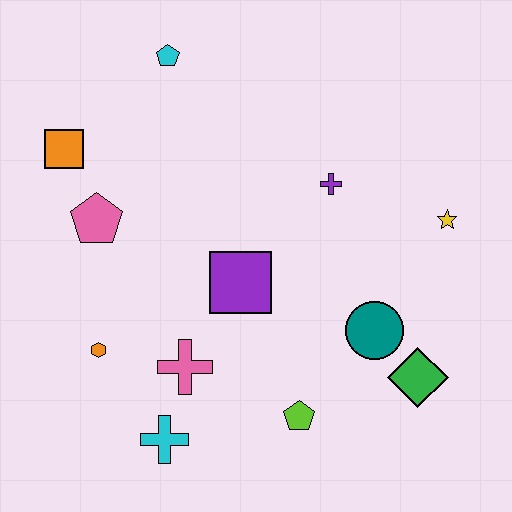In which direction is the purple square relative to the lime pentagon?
The purple square is above the lime pentagon.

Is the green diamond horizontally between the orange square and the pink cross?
No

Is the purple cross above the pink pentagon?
Yes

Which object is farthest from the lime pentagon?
The cyan pentagon is farthest from the lime pentagon.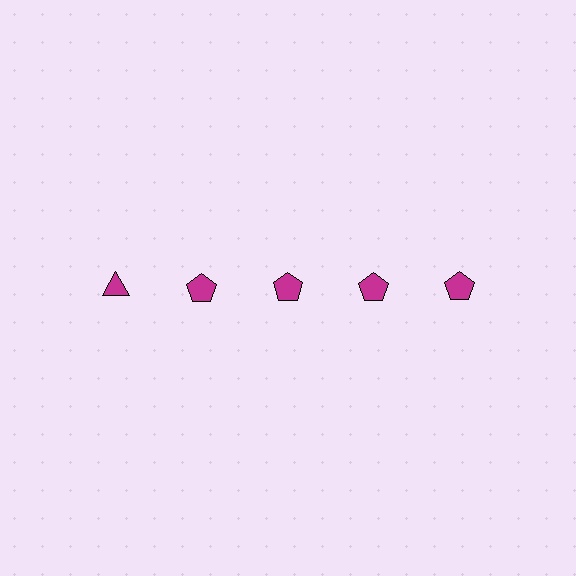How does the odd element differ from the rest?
It has a different shape: triangle instead of pentagon.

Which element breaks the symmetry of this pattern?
The magenta triangle in the top row, leftmost column breaks the symmetry. All other shapes are magenta pentagons.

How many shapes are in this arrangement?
There are 5 shapes arranged in a grid pattern.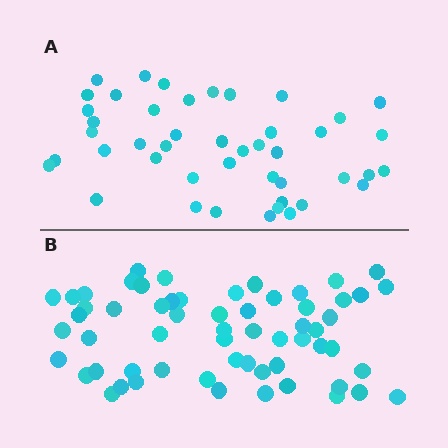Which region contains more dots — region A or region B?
Region B (the bottom region) has more dots.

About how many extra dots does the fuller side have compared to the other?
Region B has approximately 15 more dots than region A.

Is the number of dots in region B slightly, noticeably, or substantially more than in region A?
Region B has noticeably more, but not dramatically so. The ratio is roughly 1.3 to 1.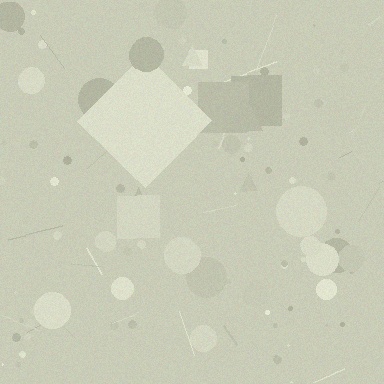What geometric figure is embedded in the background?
A diamond is embedded in the background.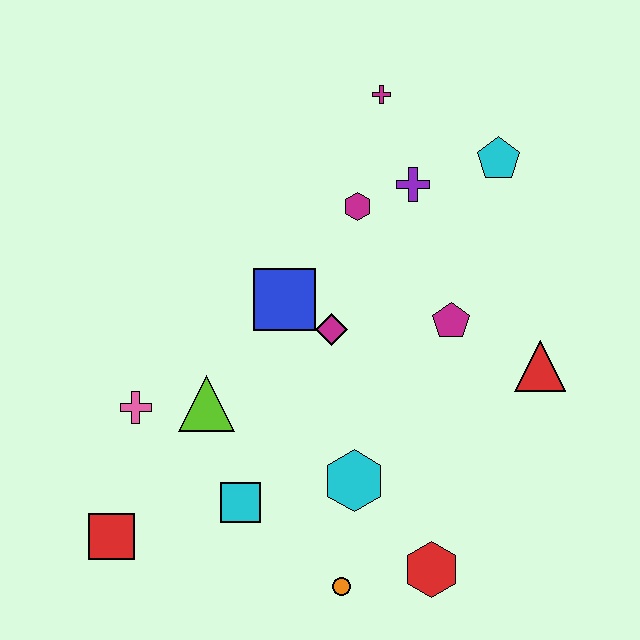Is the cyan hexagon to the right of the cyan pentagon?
No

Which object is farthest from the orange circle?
The magenta cross is farthest from the orange circle.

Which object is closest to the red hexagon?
The orange circle is closest to the red hexagon.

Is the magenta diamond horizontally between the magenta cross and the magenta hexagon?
No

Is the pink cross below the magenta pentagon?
Yes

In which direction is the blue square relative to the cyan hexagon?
The blue square is above the cyan hexagon.